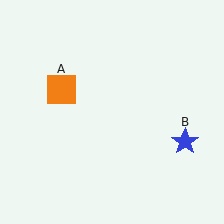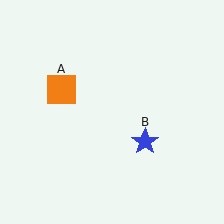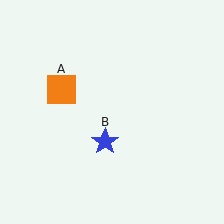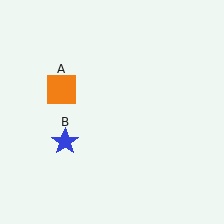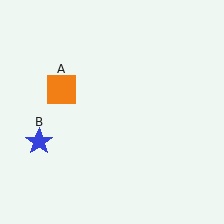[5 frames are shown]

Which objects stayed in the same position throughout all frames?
Orange square (object A) remained stationary.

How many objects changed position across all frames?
1 object changed position: blue star (object B).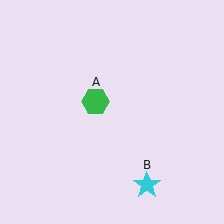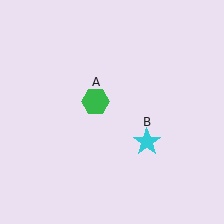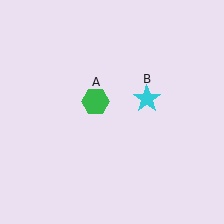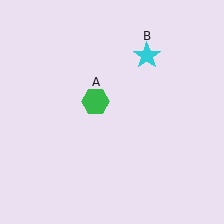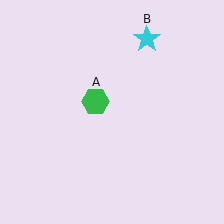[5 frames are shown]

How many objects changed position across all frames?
1 object changed position: cyan star (object B).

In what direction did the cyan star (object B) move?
The cyan star (object B) moved up.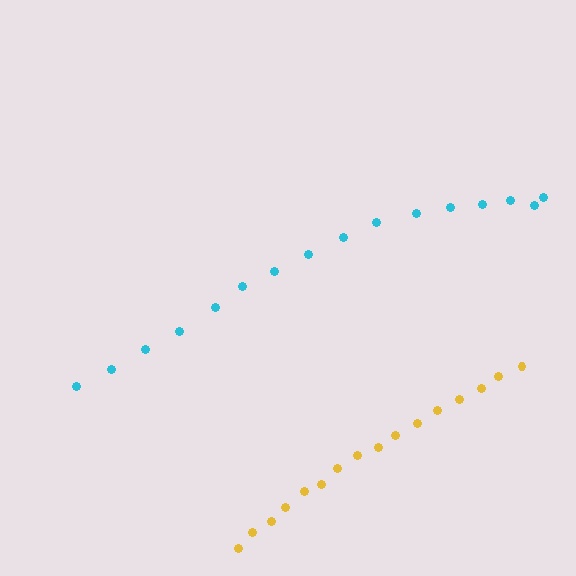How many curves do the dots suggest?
There are 2 distinct paths.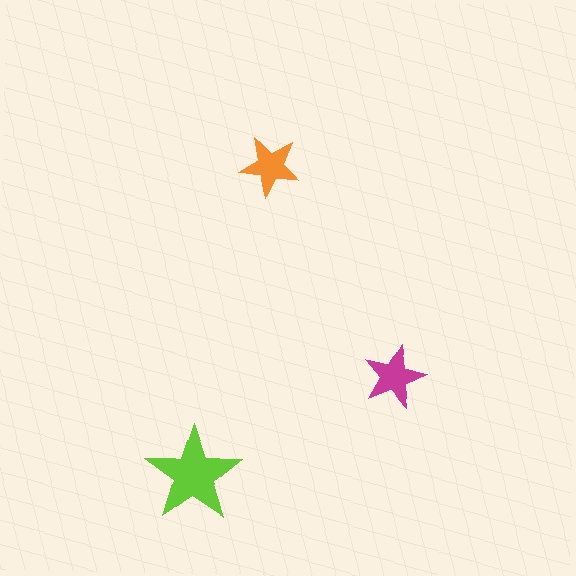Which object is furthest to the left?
The lime star is leftmost.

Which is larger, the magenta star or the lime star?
The lime one.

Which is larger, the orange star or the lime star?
The lime one.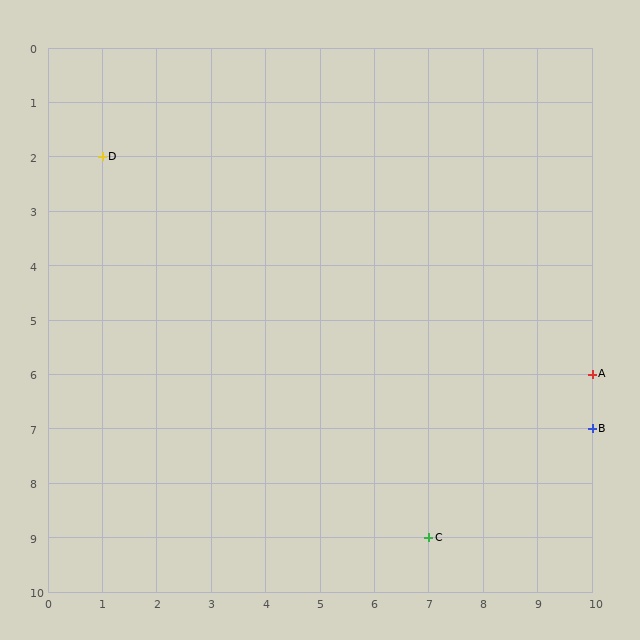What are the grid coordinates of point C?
Point C is at grid coordinates (7, 9).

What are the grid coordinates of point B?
Point B is at grid coordinates (10, 7).